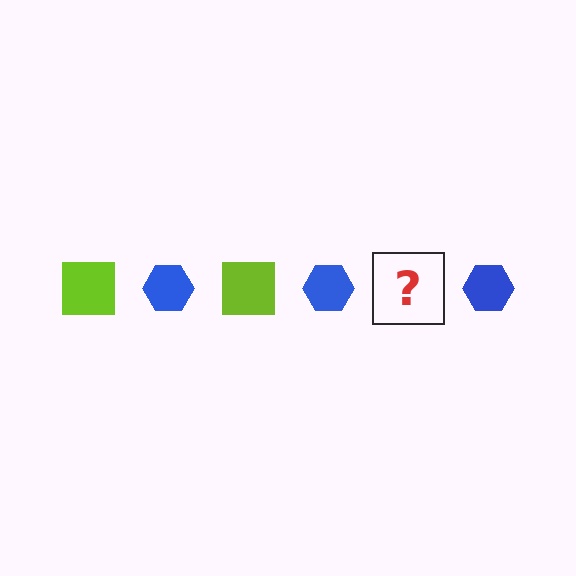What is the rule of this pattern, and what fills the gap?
The rule is that the pattern alternates between lime square and blue hexagon. The gap should be filled with a lime square.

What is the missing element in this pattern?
The missing element is a lime square.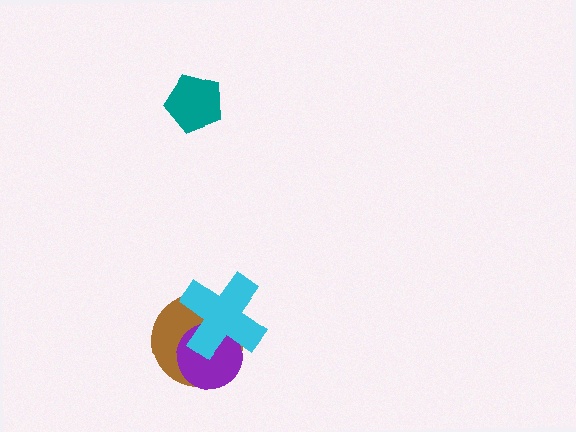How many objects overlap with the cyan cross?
2 objects overlap with the cyan cross.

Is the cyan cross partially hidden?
No, no other shape covers it.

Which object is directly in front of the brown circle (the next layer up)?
The purple circle is directly in front of the brown circle.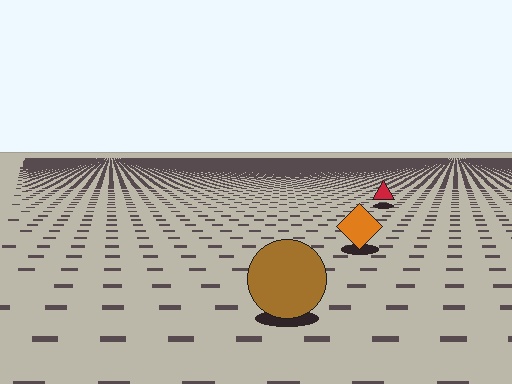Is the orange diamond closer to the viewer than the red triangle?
Yes. The orange diamond is closer — you can tell from the texture gradient: the ground texture is coarser near it.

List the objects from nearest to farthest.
From nearest to farthest: the brown circle, the orange diamond, the red triangle.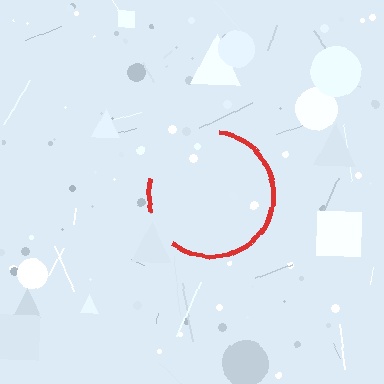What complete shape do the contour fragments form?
The contour fragments form a circle.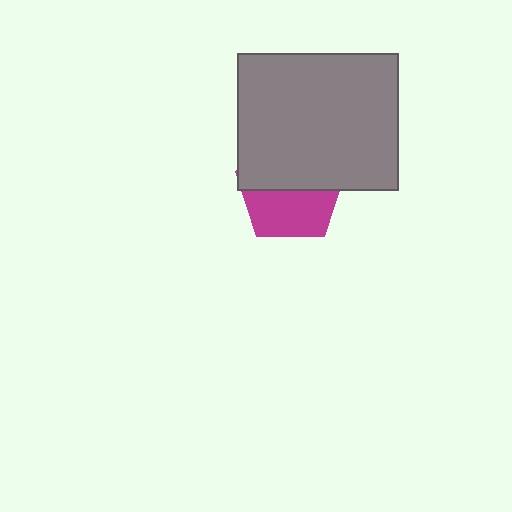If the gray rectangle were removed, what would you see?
You would see the complete magenta pentagon.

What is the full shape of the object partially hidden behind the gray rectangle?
The partially hidden object is a magenta pentagon.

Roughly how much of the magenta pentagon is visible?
About half of it is visible (roughly 47%).